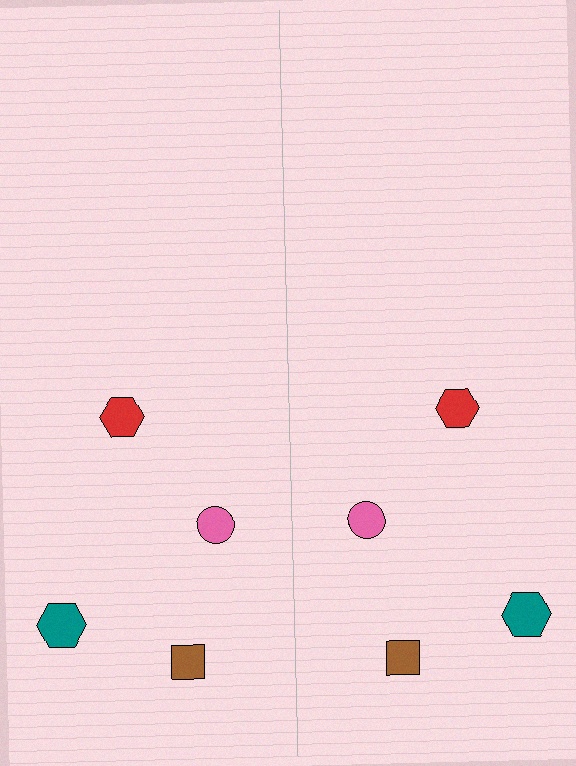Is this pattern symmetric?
Yes, this pattern has bilateral (reflection) symmetry.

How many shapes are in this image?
There are 8 shapes in this image.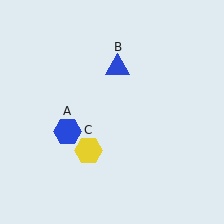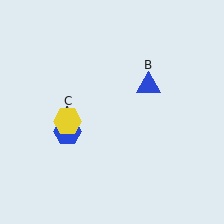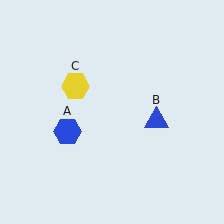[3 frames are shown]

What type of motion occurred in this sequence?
The blue triangle (object B), yellow hexagon (object C) rotated clockwise around the center of the scene.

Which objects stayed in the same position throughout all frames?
Blue hexagon (object A) remained stationary.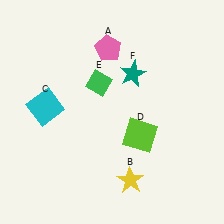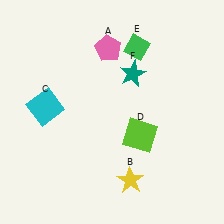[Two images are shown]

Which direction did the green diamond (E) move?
The green diamond (E) moved right.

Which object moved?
The green diamond (E) moved right.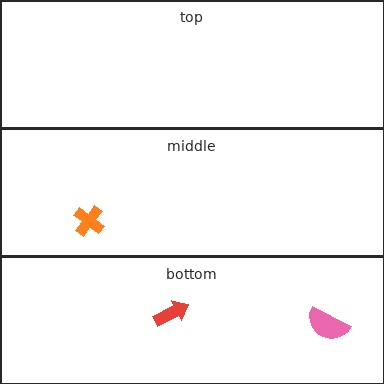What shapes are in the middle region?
The orange cross.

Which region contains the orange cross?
The middle region.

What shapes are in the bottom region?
The red arrow, the pink semicircle.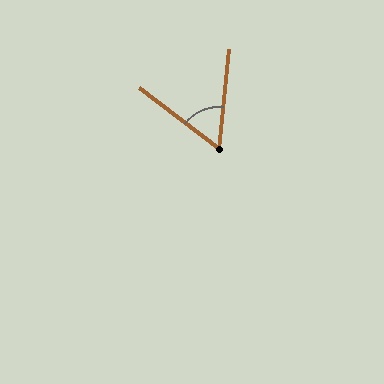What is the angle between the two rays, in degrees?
Approximately 58 degrees.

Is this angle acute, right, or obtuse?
It is acute.